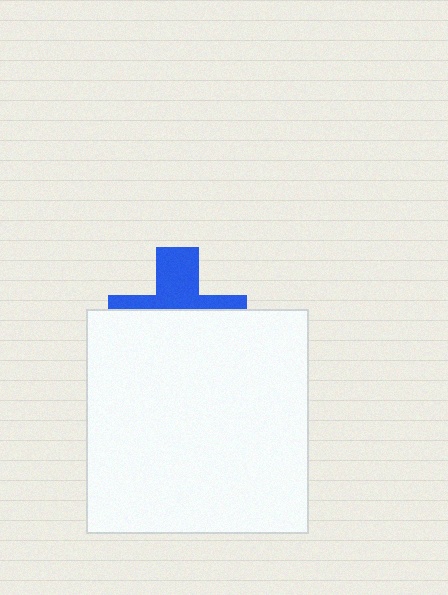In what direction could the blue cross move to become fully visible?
The blue cross could move up. That would shift it out from behind the white rectangle entirely.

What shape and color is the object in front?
The object in front is a white rectangle.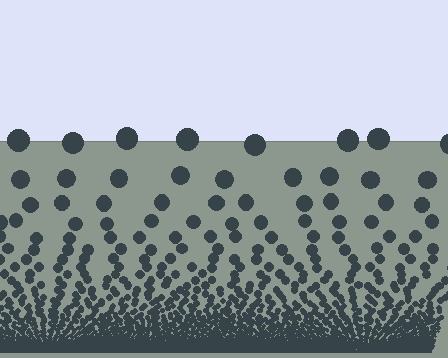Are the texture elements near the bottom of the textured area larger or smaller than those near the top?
Smaller. The gradient is inverted — elements near the bottom are smaller and denser.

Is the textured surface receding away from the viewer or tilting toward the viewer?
The surface appears to tilt toward the viewer. Texture elements get larger and sparser toward the top.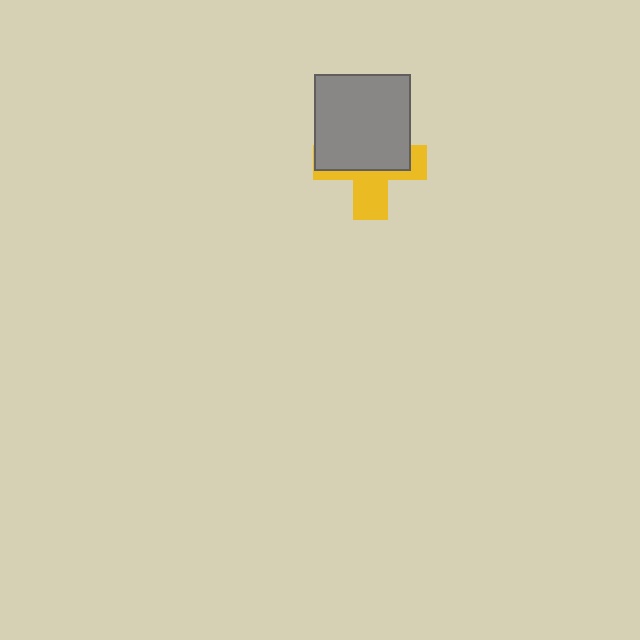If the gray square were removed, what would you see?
You would see the complete yellow cross.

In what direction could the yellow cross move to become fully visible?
The yellow cross could move down. That would shift it out from behind the gray square entirely.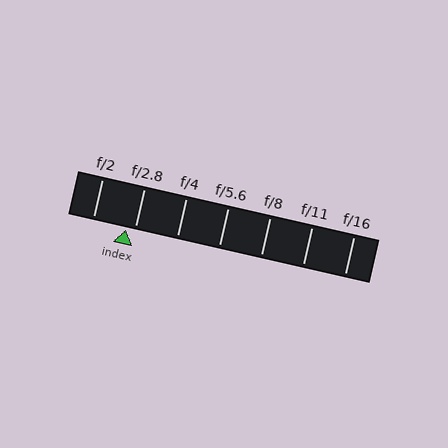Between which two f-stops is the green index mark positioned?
The index mark is between f/2 and f/2.8.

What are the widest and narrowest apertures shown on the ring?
The widest aperture shown is f/2 and the narrowest is f/16.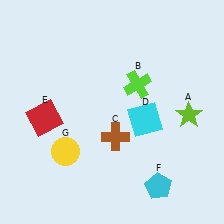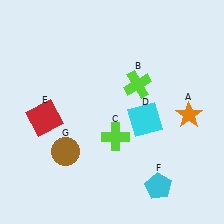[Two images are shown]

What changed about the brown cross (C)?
In Image 1, C is brown. In Image 2, it changed to lime.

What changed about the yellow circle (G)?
In Image 1, G is yellow. In Image 2, it changed to brown.